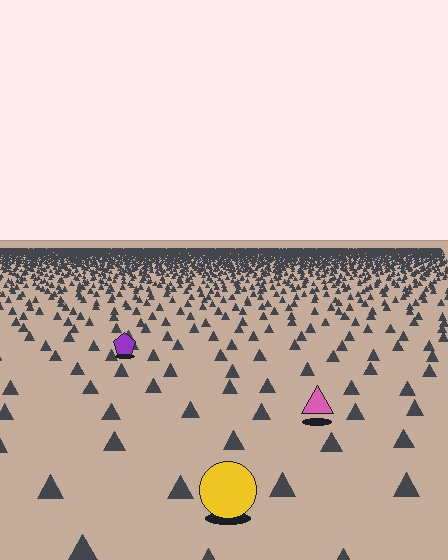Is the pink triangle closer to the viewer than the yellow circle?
No. The yellow circle is closer — you can tell from the texture gradient: the ground texture is coarser near it.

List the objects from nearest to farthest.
From nearest to farthest: the yellow circle, the pink triangle, the purple pentagon.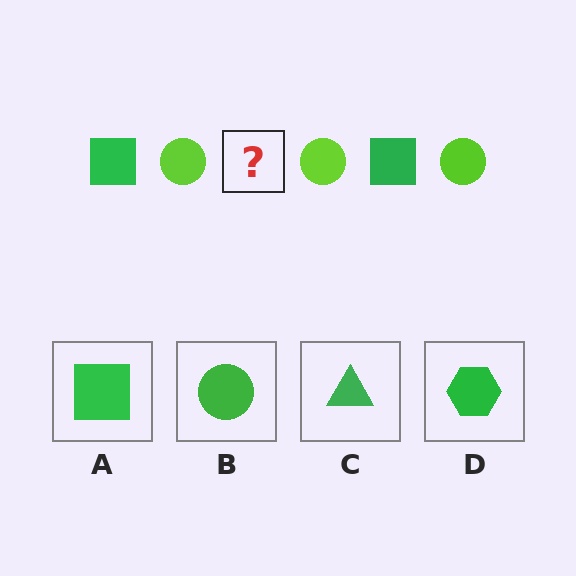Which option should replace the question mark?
Option A.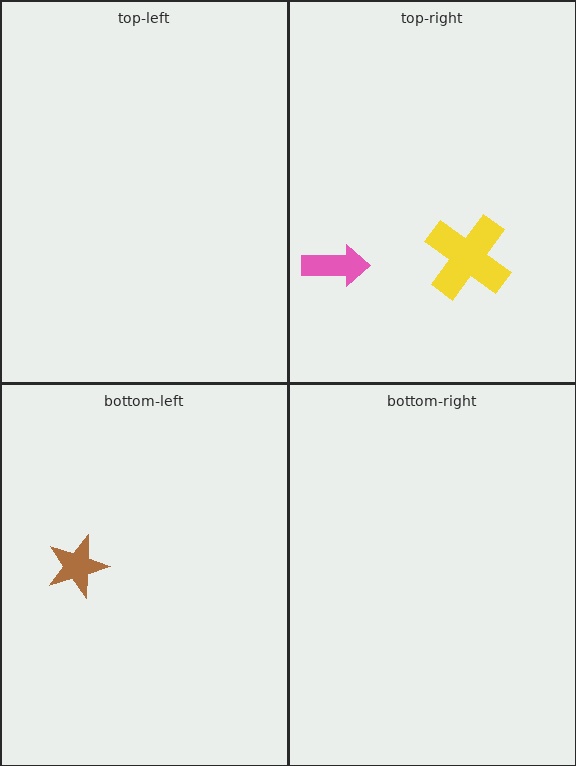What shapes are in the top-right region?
The yellow cross, the pink arrow.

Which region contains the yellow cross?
The top-right region.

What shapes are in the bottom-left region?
The brown star.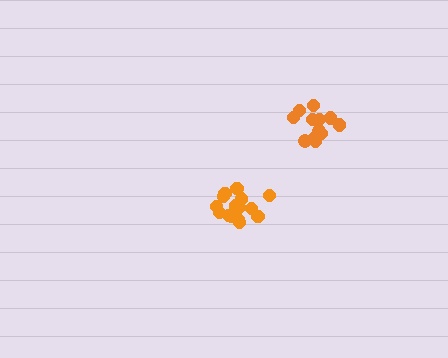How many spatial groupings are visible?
There are 2 spatial groupings.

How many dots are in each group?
Group 1: 15 dots, Group 2: 12 dots (27 total).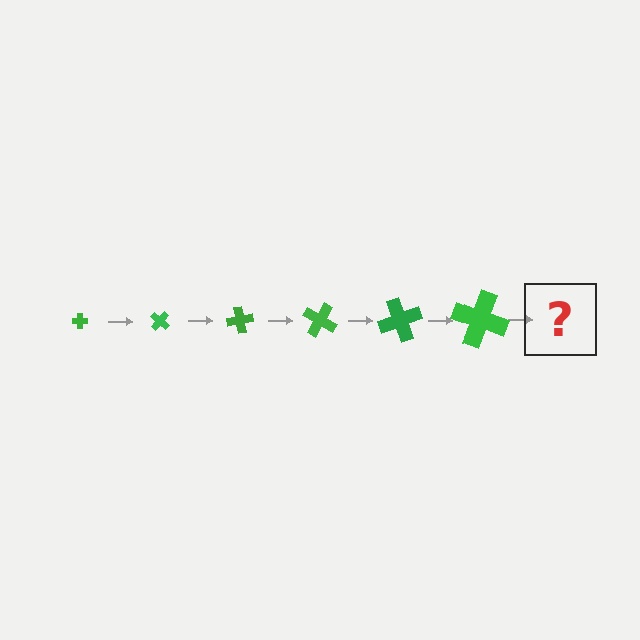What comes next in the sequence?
The next element should be a cross, larger than the previous one and rotated 240 degrees from the start.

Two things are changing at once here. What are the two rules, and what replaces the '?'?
The two rules are that the cross grows larger each step and it rotates 40 degrees each step. The '?' should be a cross, larger than the previous one and rotated 240 degrees from the start.